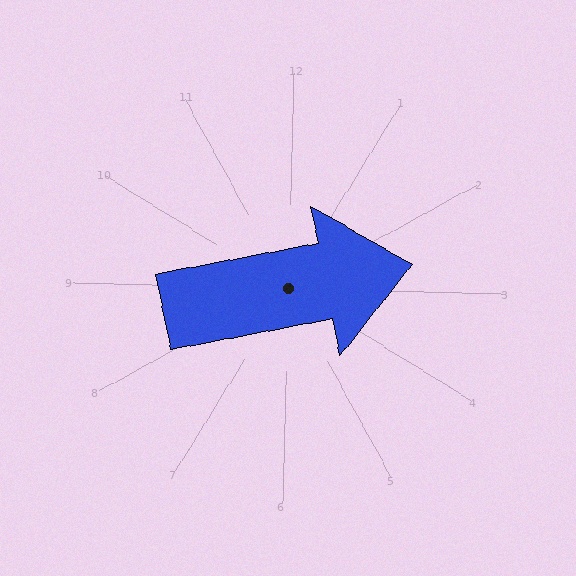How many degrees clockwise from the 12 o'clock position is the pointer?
Approximately 78 degrees.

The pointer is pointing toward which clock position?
Roughly 3 o'clock.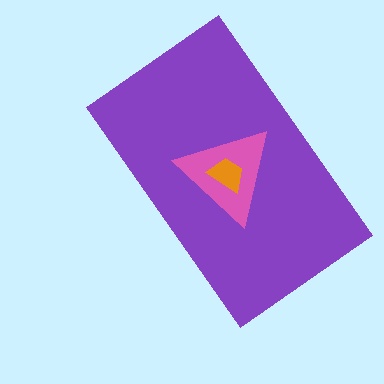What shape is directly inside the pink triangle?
The orange trapezoid.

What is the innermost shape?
The orange trapezoid.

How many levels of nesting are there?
3.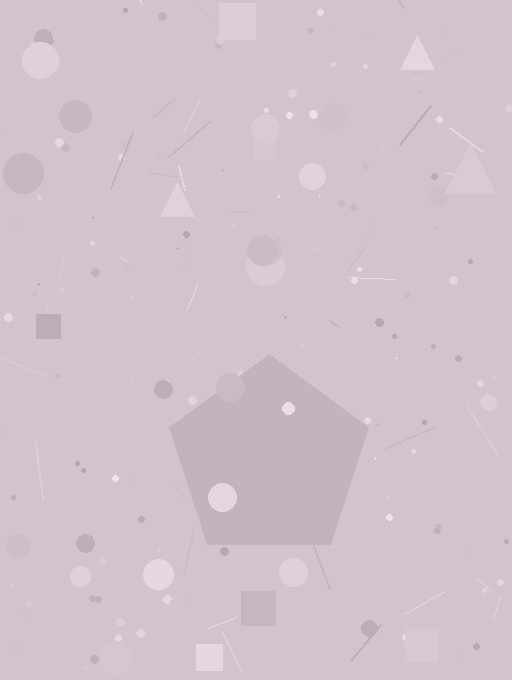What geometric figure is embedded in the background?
A pentagon is embedded in the background.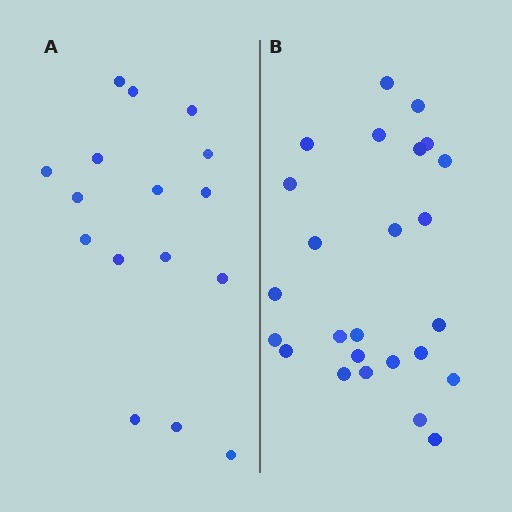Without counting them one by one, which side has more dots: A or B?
Region B (the right region) has more dots.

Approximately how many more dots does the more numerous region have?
Region B has roughly 8 or so more dots than region A.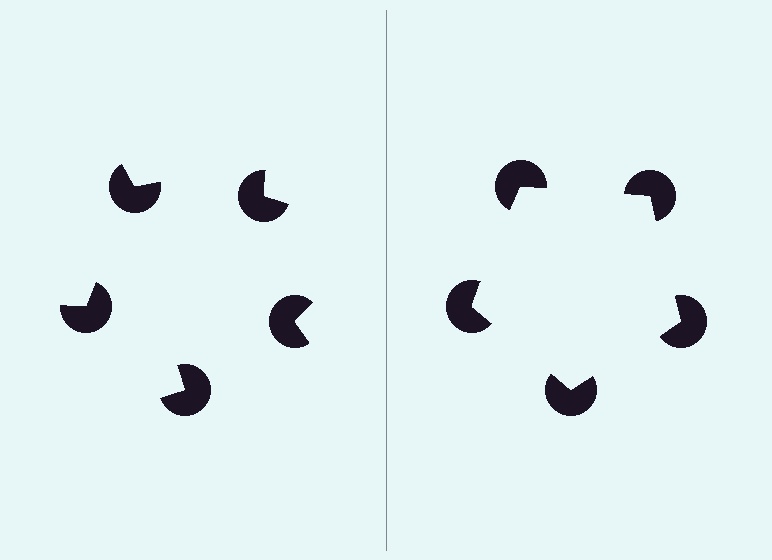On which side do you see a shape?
An illusory pentagon appears on the right side. On the left side the wedge cuts are rotated, so no coherent shape forms.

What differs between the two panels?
The pac-man discs are positioned identically on both sides; only the wedge orientations differ. On the right they align to a pentagon; on the left they are misaligned.